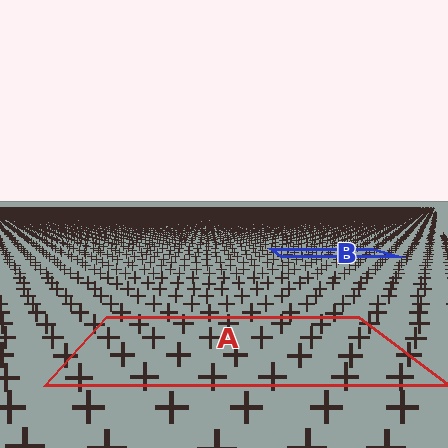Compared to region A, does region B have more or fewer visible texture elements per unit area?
Region B has more texture elements per unit area — they are packed more densely because it is farther away.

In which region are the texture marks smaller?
The texture marks are smaller in region B, because it is farther away.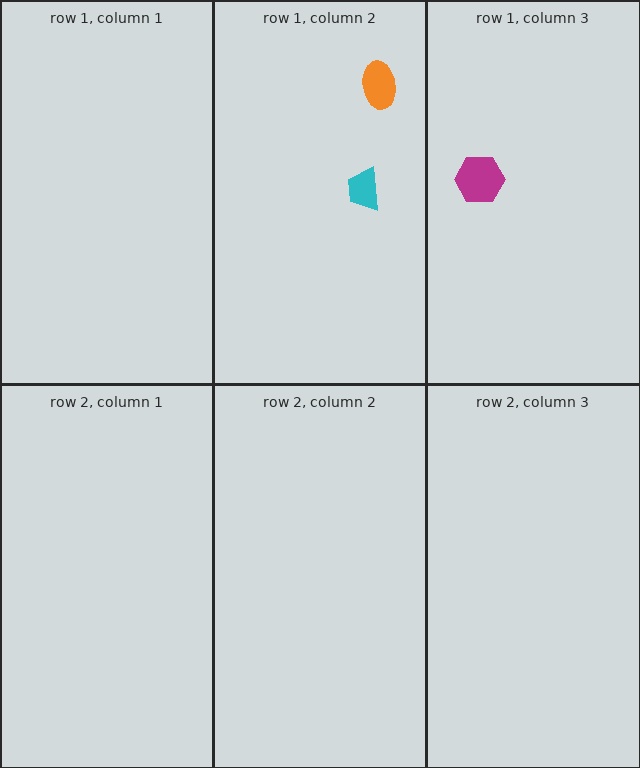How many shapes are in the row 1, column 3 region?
1.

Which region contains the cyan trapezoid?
The row 1, column 2 region.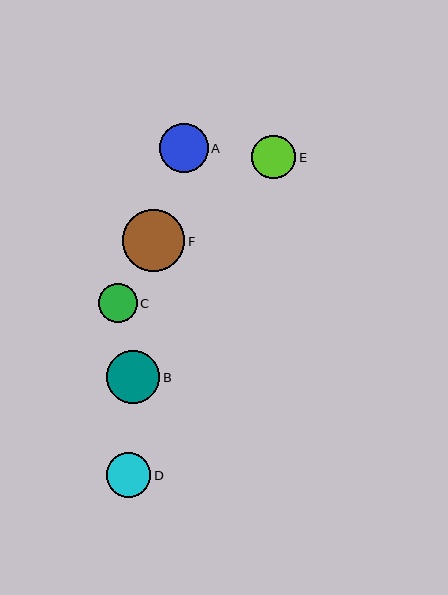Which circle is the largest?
Circle F is the largest with a size of approximately 62 pixels.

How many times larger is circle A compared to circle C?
Circle A is approximately 1.3 times the size of circle C.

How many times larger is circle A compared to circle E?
Circle A is approximately 1.1 times the size of circle E.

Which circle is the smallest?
Circle C is the smallest with a size of approximately 39 pixels.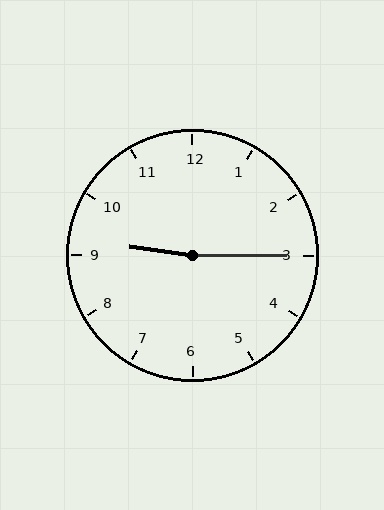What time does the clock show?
9:15.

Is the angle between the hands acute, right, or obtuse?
It is obtuse.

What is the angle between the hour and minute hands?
Approximately 172 degrees.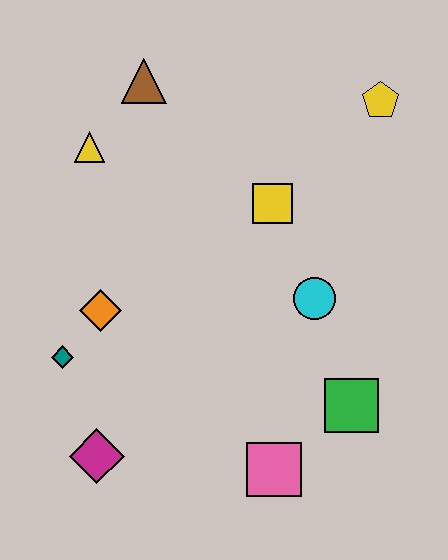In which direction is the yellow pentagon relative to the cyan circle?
The yellow pentagon is above the cyan circle.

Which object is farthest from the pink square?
The brown triangle is farthest from the pink square.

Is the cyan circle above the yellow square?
No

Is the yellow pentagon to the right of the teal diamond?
Yes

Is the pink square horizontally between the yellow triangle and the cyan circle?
Yes